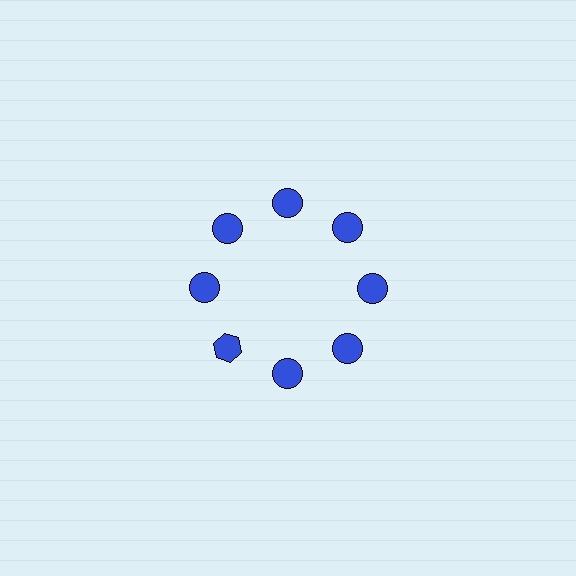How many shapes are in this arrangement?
There are 8 shapes arranged in a ring pattern.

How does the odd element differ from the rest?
It has a different shape: hexagon instead of circle.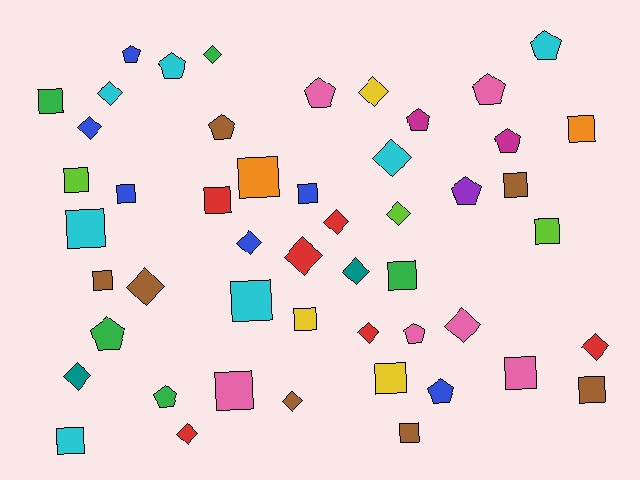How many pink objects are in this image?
There are 6 pink objects.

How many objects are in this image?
There are 50 objects.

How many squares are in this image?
There are 20 squares.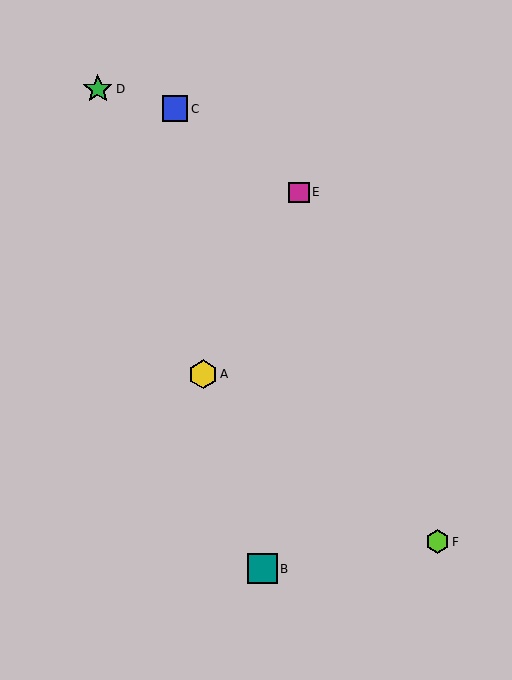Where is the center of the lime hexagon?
The center of the lime hexagon is at (437, 542).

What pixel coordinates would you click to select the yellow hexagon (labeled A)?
Click at (203, 374) to select the yellow hexagon A.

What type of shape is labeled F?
Shape F is a lime hexagon.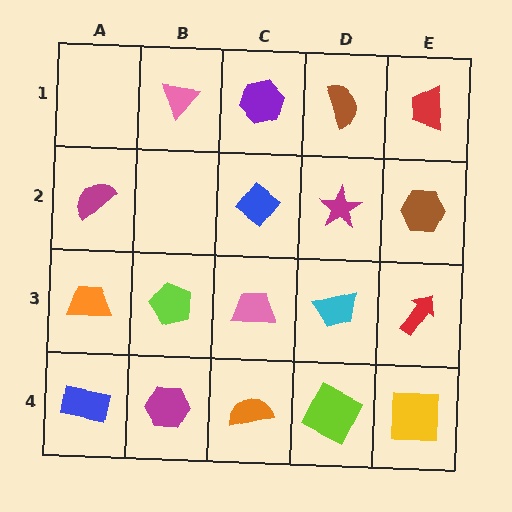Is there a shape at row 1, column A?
No, that cell is empty.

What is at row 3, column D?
A cyan trapezoid.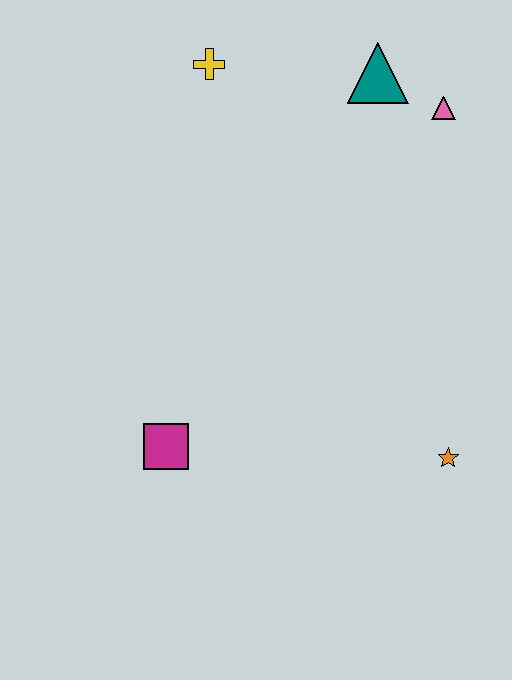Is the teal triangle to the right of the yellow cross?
Yes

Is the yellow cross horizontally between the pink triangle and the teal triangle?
No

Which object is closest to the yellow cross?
The teal triangle is closest to the yellow cross.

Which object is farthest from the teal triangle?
The magenta square is farthest from the teal triangle.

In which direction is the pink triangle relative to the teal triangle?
The pink triangle is to the right of the teal triangle.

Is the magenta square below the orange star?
No